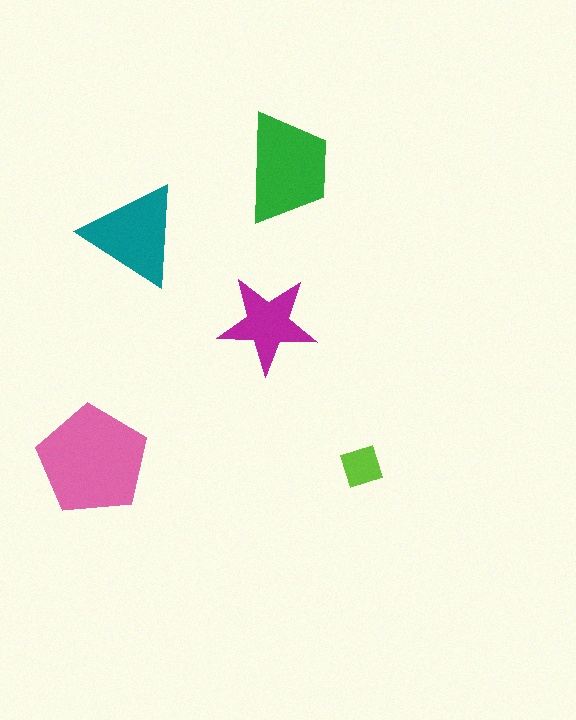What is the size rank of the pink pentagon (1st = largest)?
1st.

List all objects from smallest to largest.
The lime square, the magenta star, the teal triangle, the green trapezoid, the pink pentagon.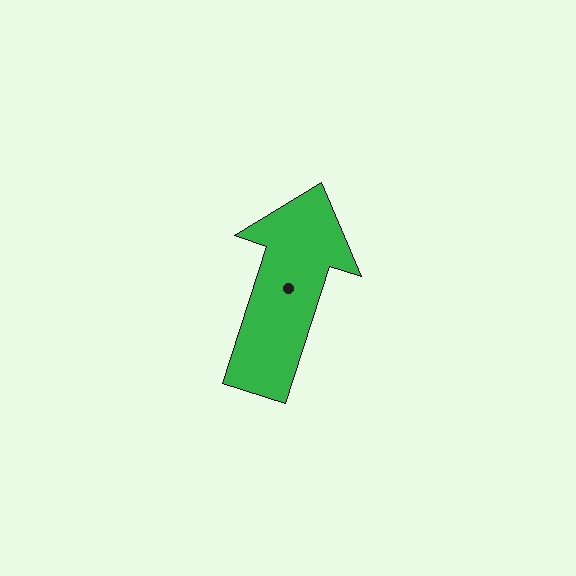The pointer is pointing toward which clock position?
Roughly 1 o'clock.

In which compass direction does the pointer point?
North.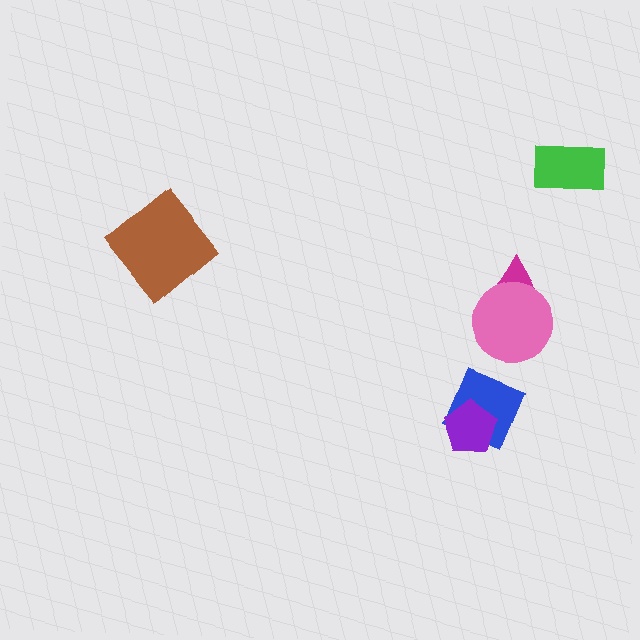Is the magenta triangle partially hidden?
Yes, it is partially covered by another shape.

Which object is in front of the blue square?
The purple pentagon is in front of the blue square.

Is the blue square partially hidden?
Yes, it is partially covered by another shape.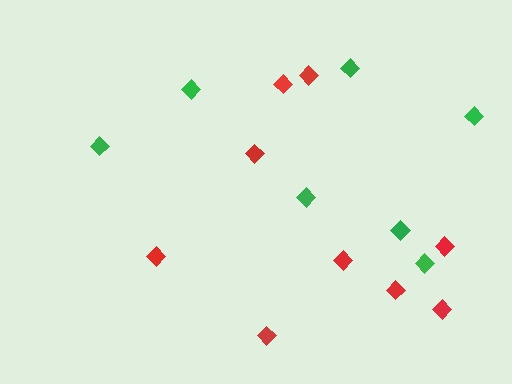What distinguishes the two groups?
There are 2 groups: one group of green diamonds (7) and one group of red diamonds (9).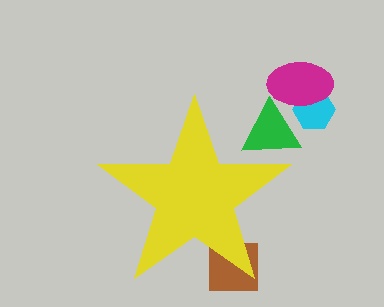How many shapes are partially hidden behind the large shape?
2 shapes are partially hidden.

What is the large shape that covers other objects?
A yellow star.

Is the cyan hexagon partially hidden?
No, the cyan hexagon is fully visible.